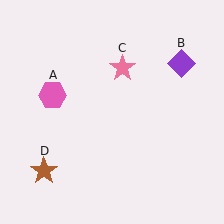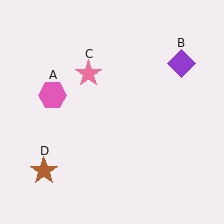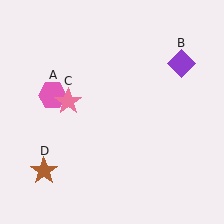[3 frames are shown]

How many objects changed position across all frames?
1 object changed position: pink star (object C).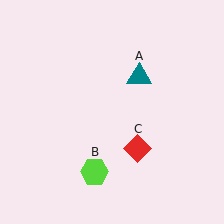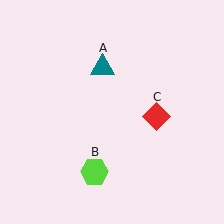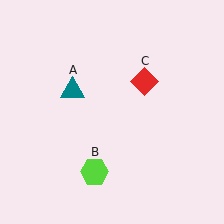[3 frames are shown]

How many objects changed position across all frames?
2 objects changed position: teal triangle (object A), red diamond (object C).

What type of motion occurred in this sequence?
The teal triangle (object A), red diamond (object C) rotated counterclockwise around the center of the scene.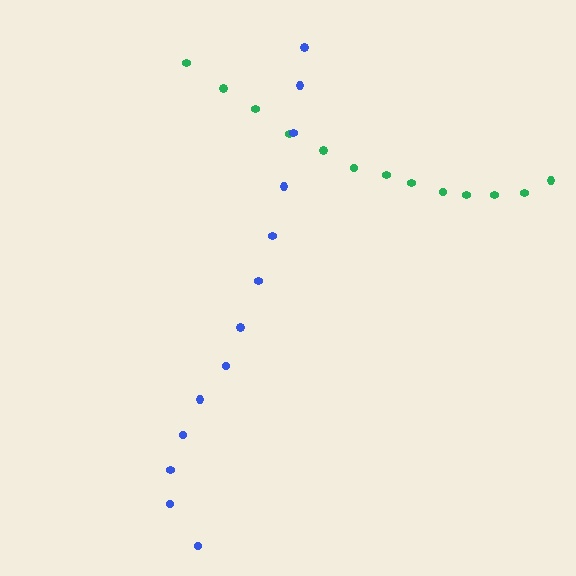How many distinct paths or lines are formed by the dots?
There are 2 distinct paths.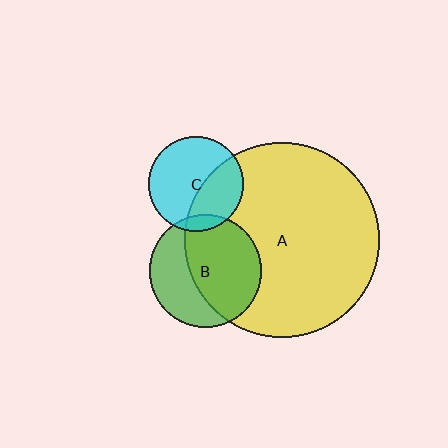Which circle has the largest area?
Circle A (yellow).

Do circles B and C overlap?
Yes.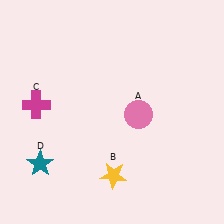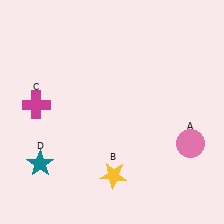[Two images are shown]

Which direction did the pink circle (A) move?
The pink circle (A) moved right.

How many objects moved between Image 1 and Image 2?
1 object moved between the two images.